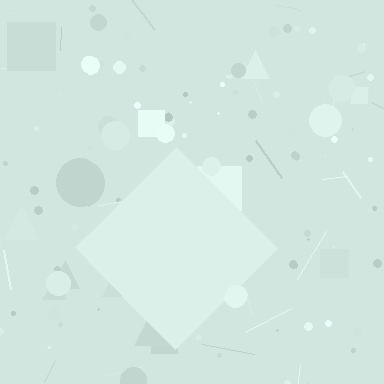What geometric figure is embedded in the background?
A diamond is embedded in the background.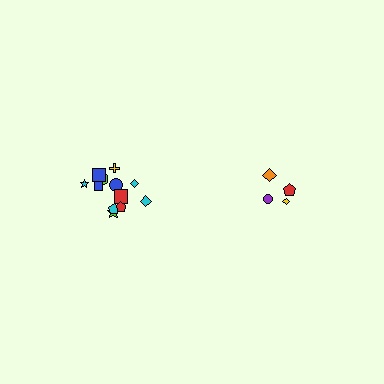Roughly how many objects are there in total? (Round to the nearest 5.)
Roughly 15 objects in total.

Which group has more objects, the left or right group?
The left group.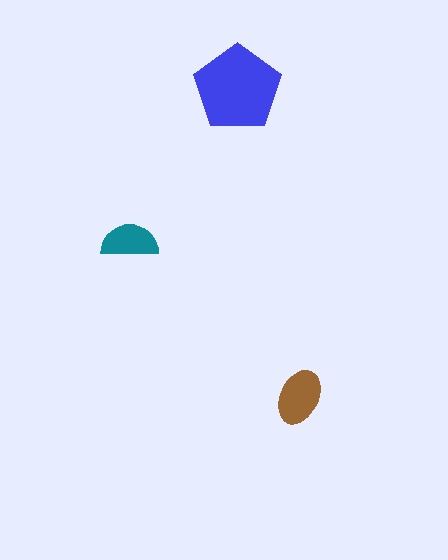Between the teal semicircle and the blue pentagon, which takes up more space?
The blue pentagon.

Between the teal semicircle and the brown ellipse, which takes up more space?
The brown ellipse.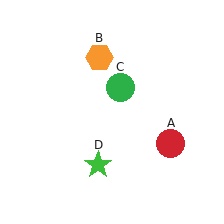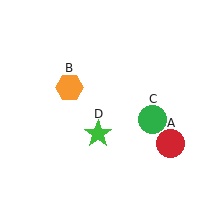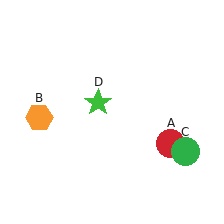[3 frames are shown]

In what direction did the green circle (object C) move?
The green circle (object C) moved down and to the right.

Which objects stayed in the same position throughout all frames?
Red circle (object A) remained stationary.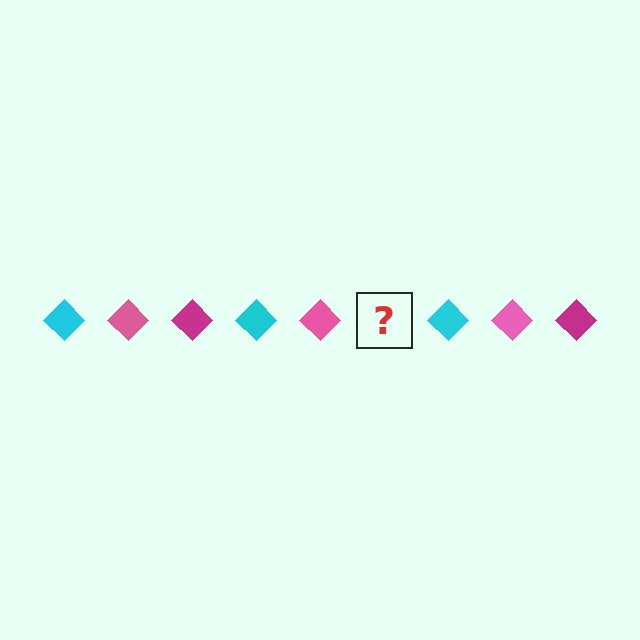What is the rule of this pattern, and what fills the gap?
The rule is that the pattern cycles through cyan, pink, magenta diamonds. The gap should be filled with a magenta diamond.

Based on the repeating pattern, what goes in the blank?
The blank should be a magenta diamond.